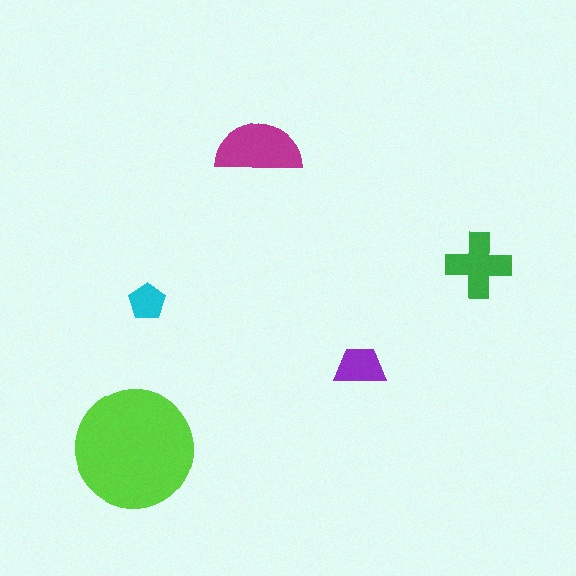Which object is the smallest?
The cyan pentagon.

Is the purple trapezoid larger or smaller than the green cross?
Smaller.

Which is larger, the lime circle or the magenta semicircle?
The lime circle.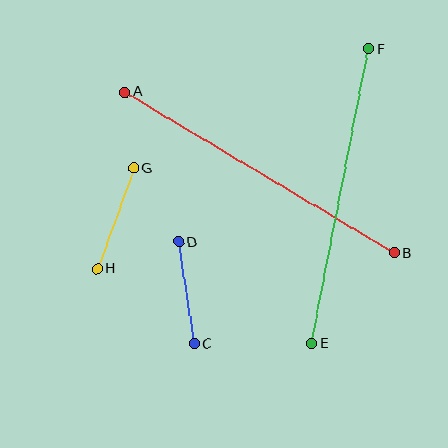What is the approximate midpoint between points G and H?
The midpoint is at approximately (116, 219) pixels.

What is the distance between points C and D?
The distance is approximately 103 pixels.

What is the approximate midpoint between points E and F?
The midpoint is at approximately (341, 196) pixels.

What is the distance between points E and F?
The distance is approximately 300 pixels.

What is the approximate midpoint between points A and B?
The midpoint is at approximately (260, 173) pixels.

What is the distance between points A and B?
The distance is approximately 314 pixels.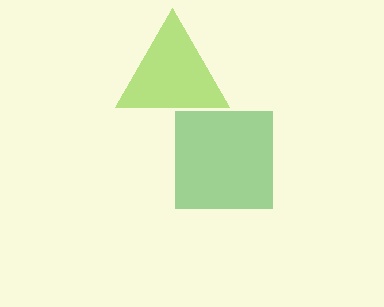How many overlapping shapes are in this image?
There are 2 overlapping shapes in the image.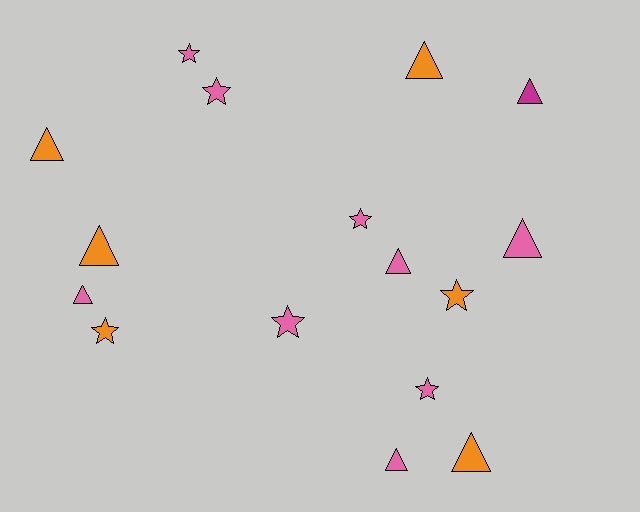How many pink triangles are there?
There are 4 pink triangles.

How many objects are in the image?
There are 16 objects.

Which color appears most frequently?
Pink, with 9 objects.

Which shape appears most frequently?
Triangle, with 9 objects.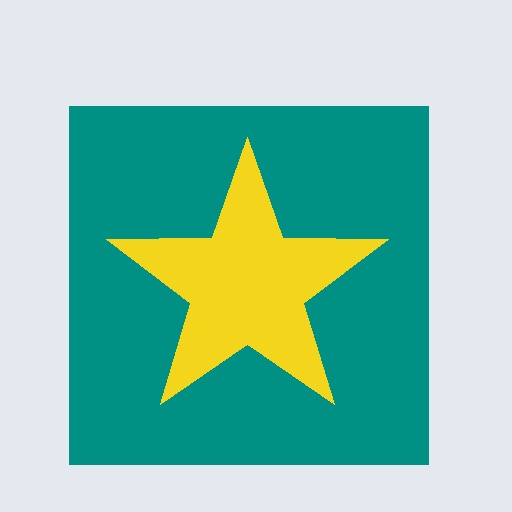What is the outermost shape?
The teal square.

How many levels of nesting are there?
2.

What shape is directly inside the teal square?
The yellow star.